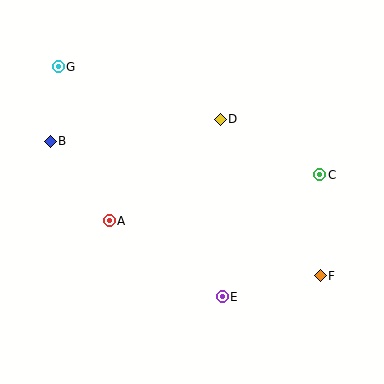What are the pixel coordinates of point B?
Point B is at (50, 141).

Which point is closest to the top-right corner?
Point C is closest to the top-right corner.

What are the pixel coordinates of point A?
Point A is at (109, 221).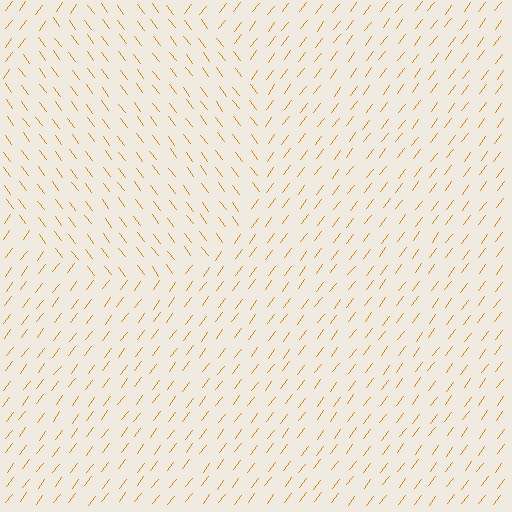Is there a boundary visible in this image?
Yes, there is a texture boundary formed by a change in line orientation.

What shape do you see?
I see a circle.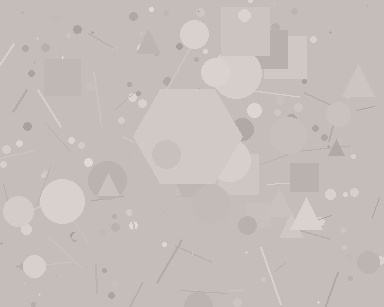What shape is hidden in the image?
A hexagon is hidden in the image.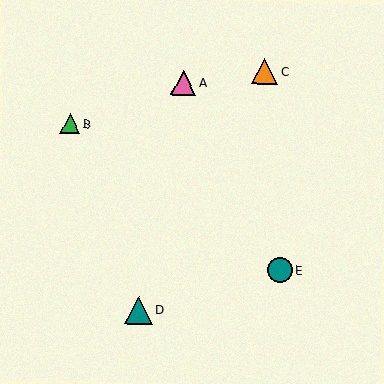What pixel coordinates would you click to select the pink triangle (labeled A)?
Click at (184, 83) to select the pink triangle A.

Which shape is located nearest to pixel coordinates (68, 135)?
The green triangle (labeled B) at (70, 124) is nearest to that location.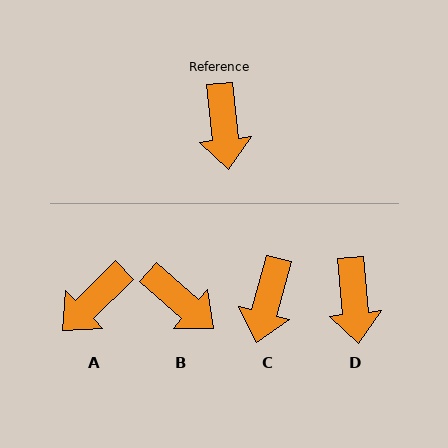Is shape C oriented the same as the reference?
No, it is off by about 21 degrees.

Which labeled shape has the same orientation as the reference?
D.